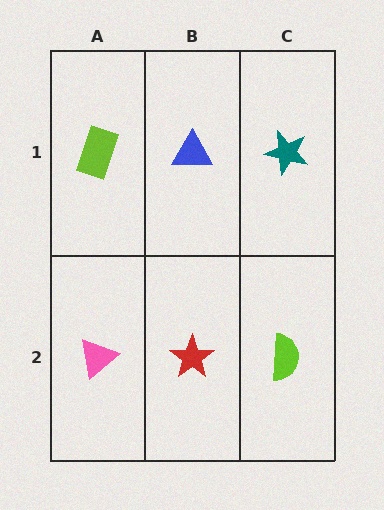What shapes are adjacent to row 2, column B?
A blue triangle (row 1, column B), a pink triangle (row 2, column A), a lime semicircle (row 2, column C).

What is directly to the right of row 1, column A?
A blue triangle.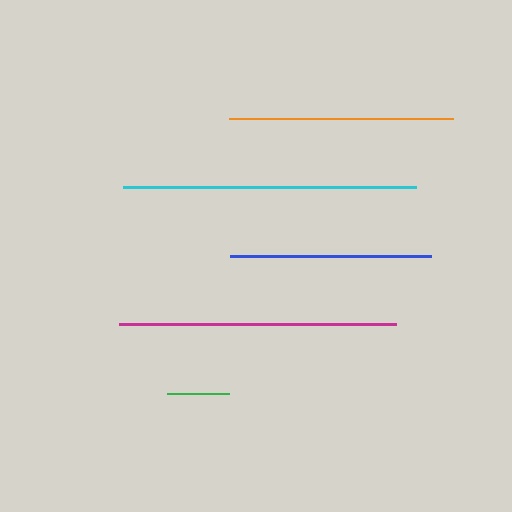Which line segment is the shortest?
The green line is the shortest at approximately 62 pixels.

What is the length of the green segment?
The green segment is approximately 62 pixels long.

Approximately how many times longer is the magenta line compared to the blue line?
The magenta line is approximately 1.4 times the length of the blue line.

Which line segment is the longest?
The cyan line is the longest at approximately 293 pixels.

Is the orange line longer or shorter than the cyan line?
The cyan line is longer than the orange line.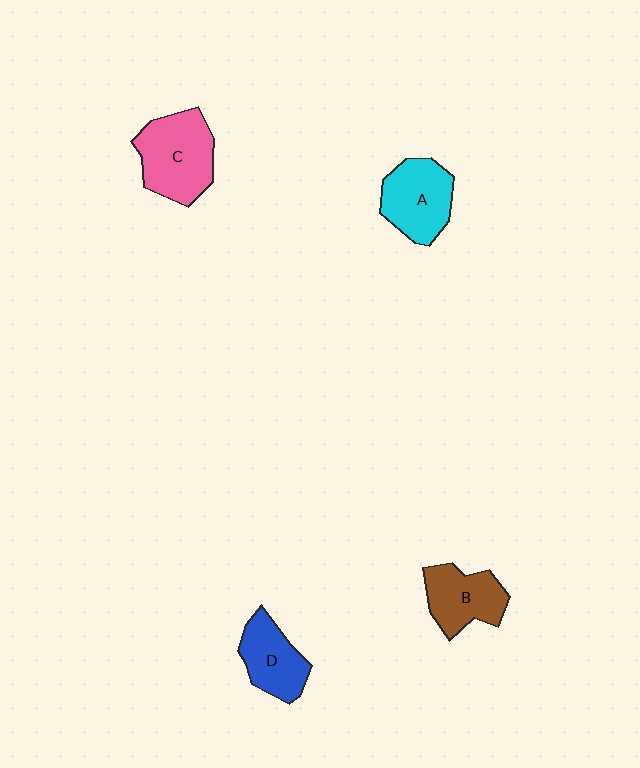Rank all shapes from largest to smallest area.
From largest to smallest: C (pink), A (cyan), B (brown), D (blue).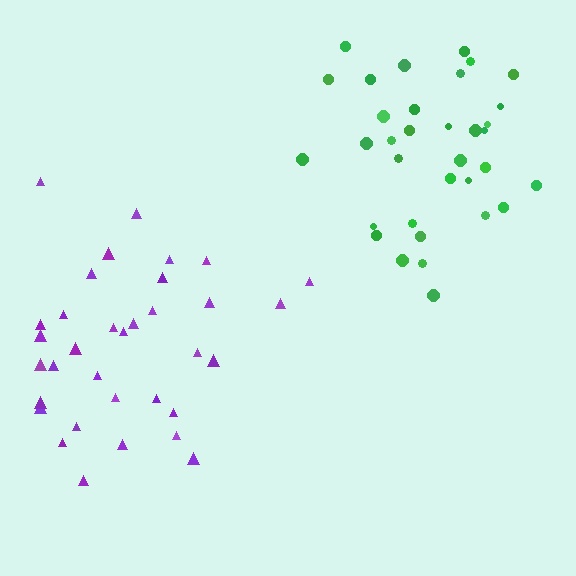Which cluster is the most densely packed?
Green.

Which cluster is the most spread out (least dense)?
Purple.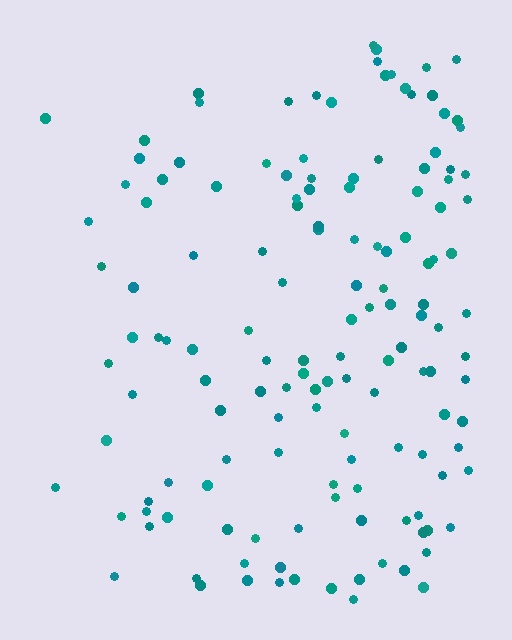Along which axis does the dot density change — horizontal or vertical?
Horizontal.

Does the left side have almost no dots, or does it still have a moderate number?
Still a moderate number, just noticeably fewer than the right.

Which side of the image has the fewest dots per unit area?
The left.